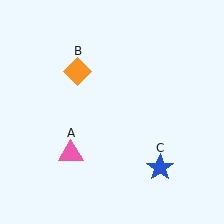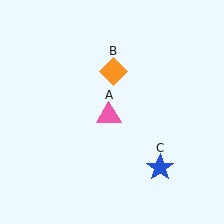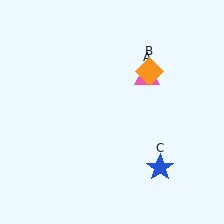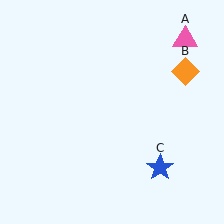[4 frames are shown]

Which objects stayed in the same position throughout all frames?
Blue star (object C) remained stationary.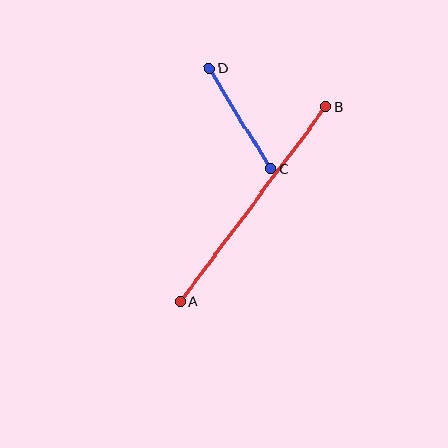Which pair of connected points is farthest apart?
Points A and B are farthest apart.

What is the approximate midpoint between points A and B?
The midpoint is at approximately (253, 204) pixels.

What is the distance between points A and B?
The distance is approximately 243 pixels.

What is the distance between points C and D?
The distance is approximately 118 pixels.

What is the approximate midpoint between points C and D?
The midpoint is at approximately (240, 119) pixels.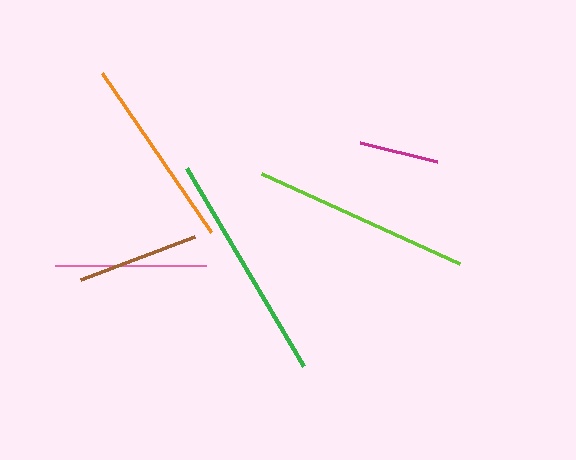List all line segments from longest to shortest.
From longest to shortest: green, lime, orange, pink, brown, magenta.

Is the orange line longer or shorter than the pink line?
The orange line is longer than the pink line.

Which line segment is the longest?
The green line is the longest at approximately 230 pixels.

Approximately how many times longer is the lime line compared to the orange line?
The lime line is approximately 1.1 times the length of the orange line.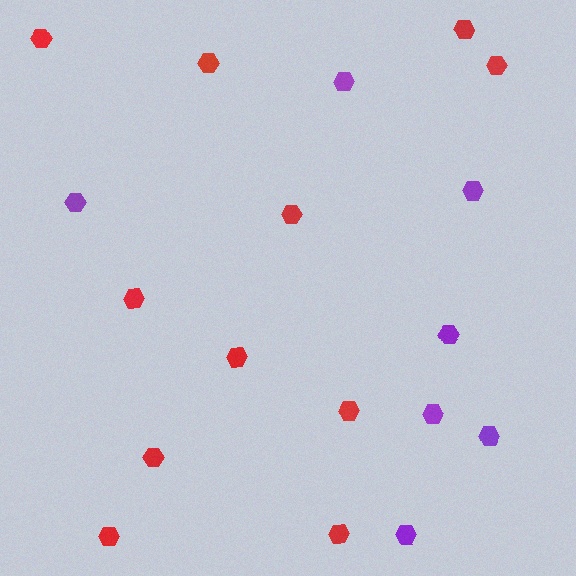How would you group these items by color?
There are 2 groups: one group of purple hexagons (7) and one group of red hexagons (11).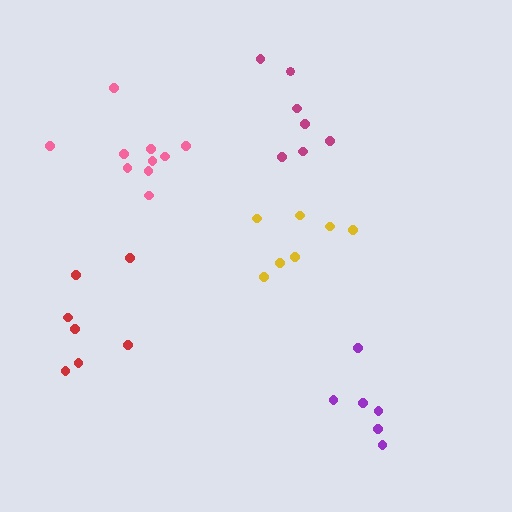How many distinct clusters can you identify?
There are 5 distinct clusters.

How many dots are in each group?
Group 1: 7 dots, Group 2: 7 dots, Group 3: 7 dots, Group 4: 10 dots, Group 5: 6 dots (37 total).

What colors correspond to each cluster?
The clusters are colored: magenta, red, yellow, pink, purple.